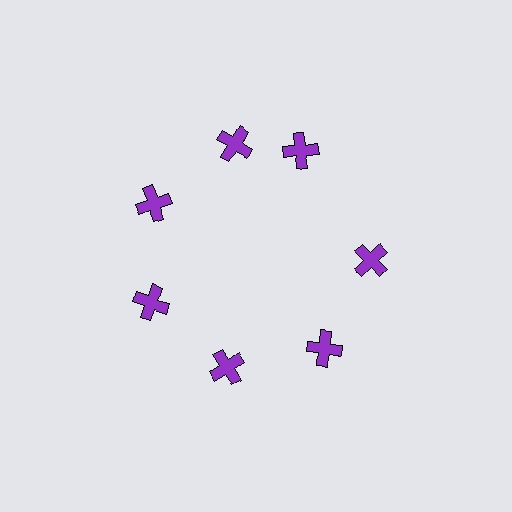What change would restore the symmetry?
The symmetry would be restored by rotating it back into even spacing with its neighbors so that all 7 crosses sit at equal angles and equal distance from the center.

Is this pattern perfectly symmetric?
No. The 7 purple crosses are arranged in a ring, but one element near the 1 o'clock position is rotated out of alignment along the ring, breaking the 7-fold rotational symmetry.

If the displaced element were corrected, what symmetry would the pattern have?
It would have 7-fold rotational symmetry — the pattern would map onto itself every 51 degrees.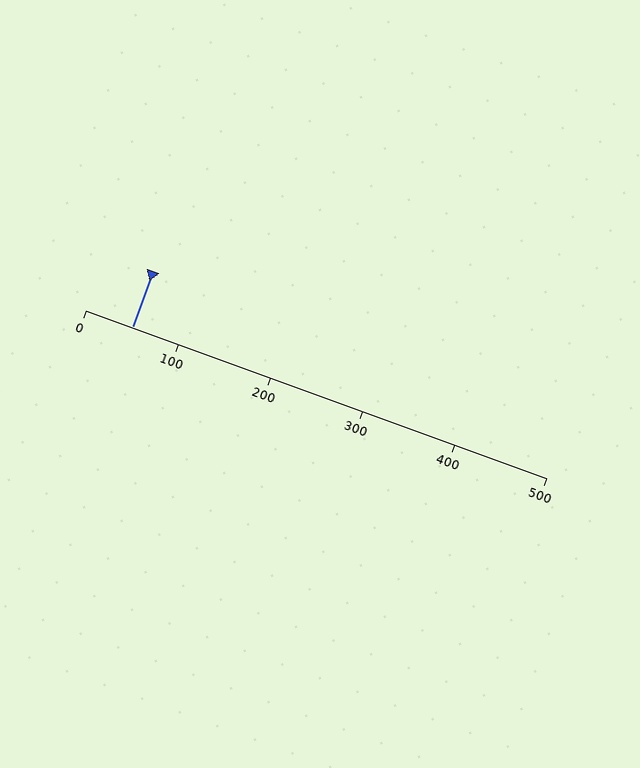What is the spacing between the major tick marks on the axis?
The major ticks are spaced 100 apart.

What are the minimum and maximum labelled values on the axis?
The axis runs from 0 to 500.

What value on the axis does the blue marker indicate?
The marker indicates approximately 50.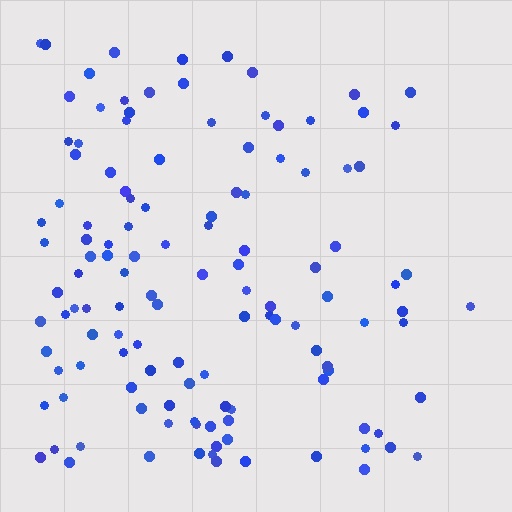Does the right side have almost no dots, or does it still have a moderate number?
Still a moderate number, just noticeably fewer than the left.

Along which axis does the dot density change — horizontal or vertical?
Horizontal.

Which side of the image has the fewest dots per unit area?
The right.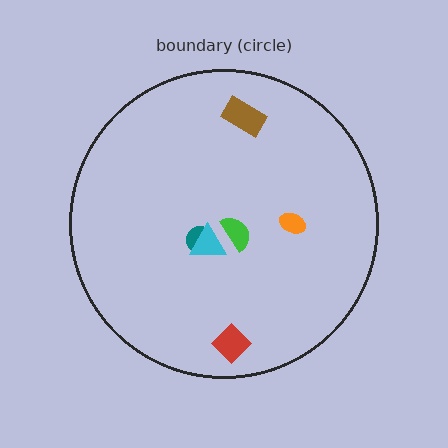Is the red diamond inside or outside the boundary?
Inside.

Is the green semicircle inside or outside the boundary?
Inside.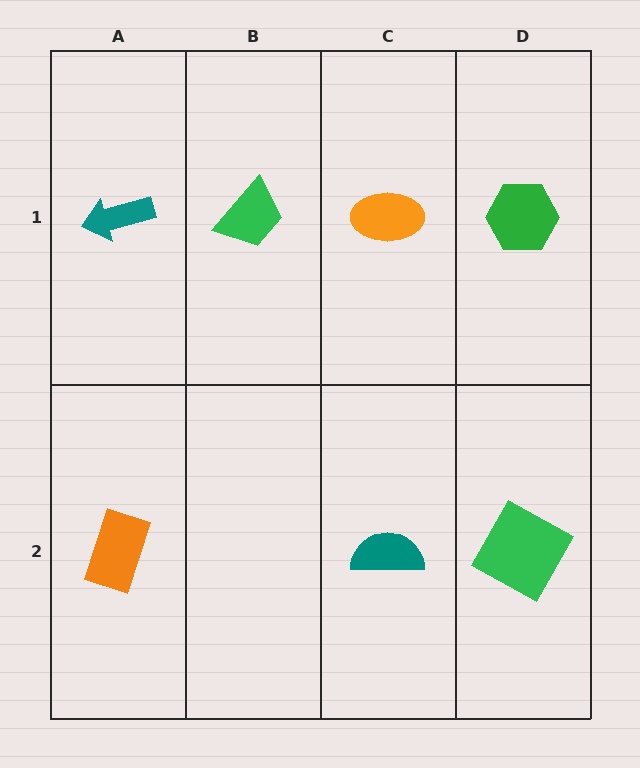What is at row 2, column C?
A teal semicircle.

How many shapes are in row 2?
3 shapes.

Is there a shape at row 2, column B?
No, that cell is empty.